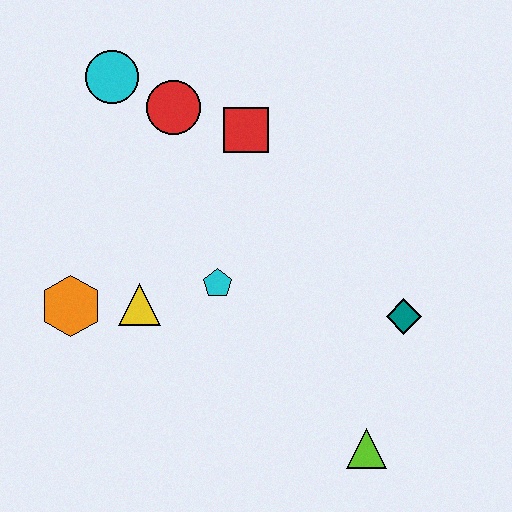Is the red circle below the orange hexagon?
No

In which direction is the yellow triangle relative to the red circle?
The yellow triangle is below the red circle.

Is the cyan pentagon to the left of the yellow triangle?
No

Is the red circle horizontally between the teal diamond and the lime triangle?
No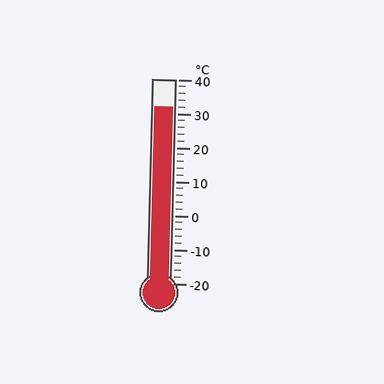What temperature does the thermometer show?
The thermometer shows approximately 32°C.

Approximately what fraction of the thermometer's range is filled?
The thermometer is filled to approximately 85% of its range.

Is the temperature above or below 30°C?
The temperature is above 30°C.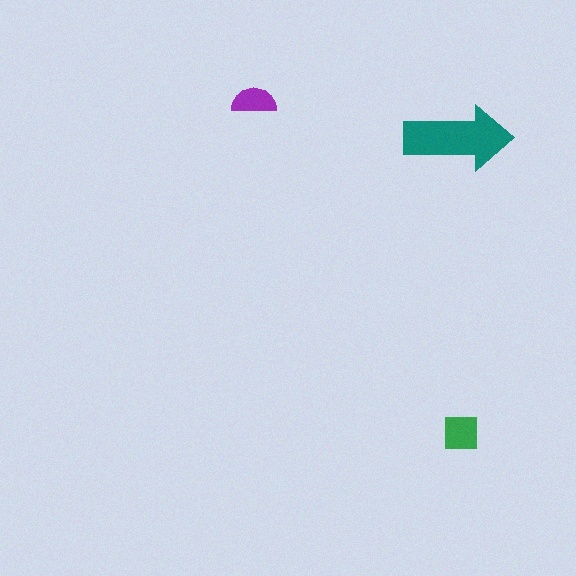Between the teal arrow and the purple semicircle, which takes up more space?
The teal arrow.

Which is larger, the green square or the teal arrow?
The teal arrow.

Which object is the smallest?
The purple semicircle.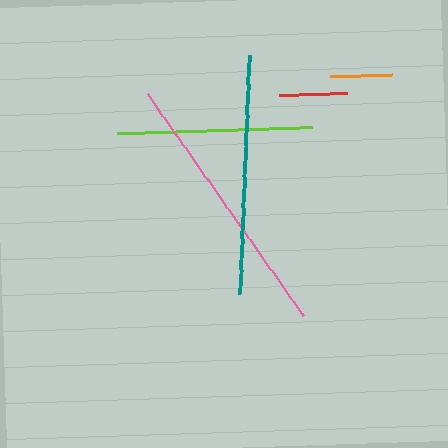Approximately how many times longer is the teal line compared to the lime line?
The teal line is approximately 1.2 times the length of the lime line.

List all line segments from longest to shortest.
From longest to shortest: pink, teal, lime, red, orange.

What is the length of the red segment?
The red segment is approximately 68 pixels long.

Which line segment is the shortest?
The orange line is the shortest at approximately 63 pixels.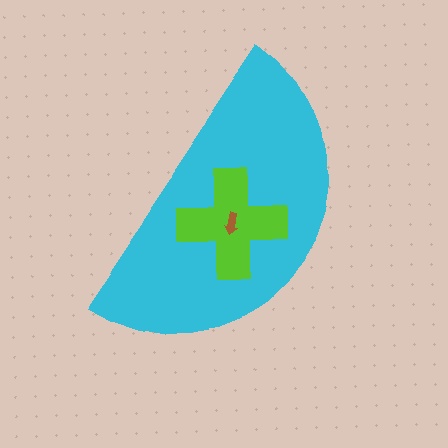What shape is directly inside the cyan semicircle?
The lime cross.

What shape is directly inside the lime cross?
The brown arrow.